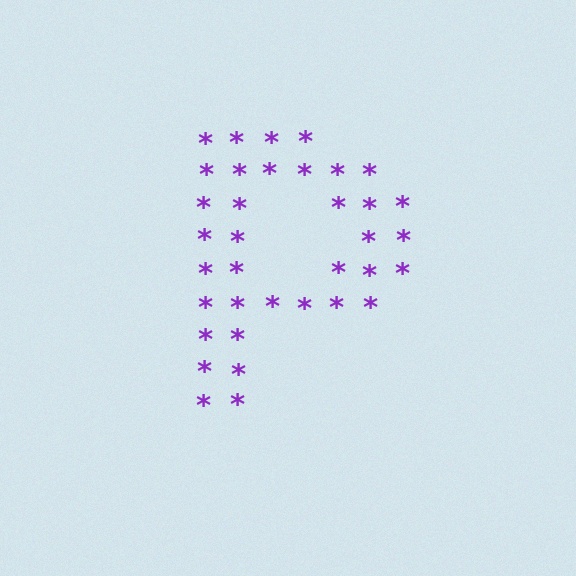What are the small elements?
The small elements are asterisks.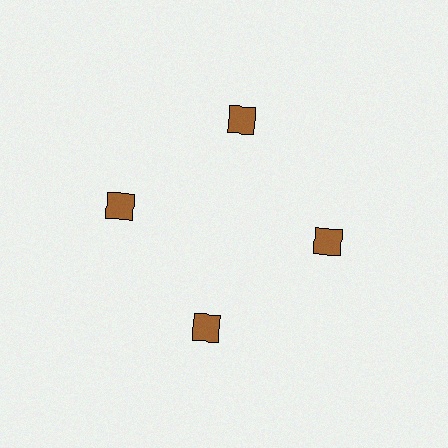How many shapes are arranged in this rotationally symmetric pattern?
There are 4 shapes, arranged in 4 groups of 1.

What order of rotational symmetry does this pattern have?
This pattern has 4-fold rotational symmetry.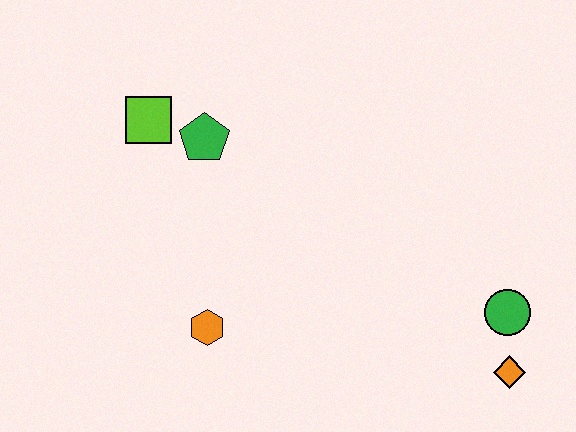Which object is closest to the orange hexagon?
The green pentagon is closest to the orange hexagon.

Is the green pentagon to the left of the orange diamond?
Yes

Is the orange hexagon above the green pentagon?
No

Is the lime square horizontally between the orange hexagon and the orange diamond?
No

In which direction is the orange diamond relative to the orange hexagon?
The orange diamond is to the right of the orange hexagon.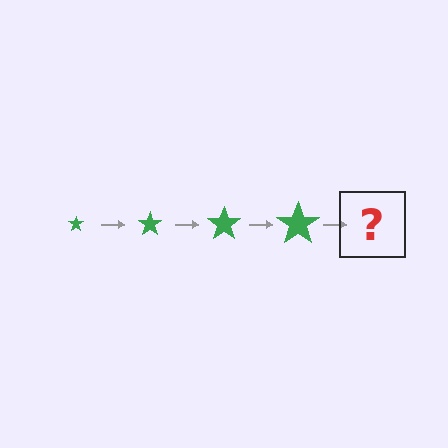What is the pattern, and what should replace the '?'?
The pattern is that the star gets progressively larger each step. The '?' should be a green star, larger than the previous one.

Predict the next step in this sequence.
The next step is a green star, larger than the previous one.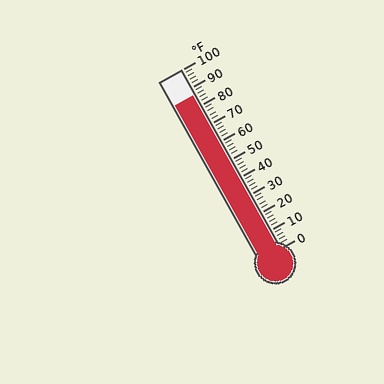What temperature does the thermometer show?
The thermometer shows approximately 86°F.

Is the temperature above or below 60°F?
The temperature is above 60°F.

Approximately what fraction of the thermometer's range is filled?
The thermometer is filled to approximately 85% of its range.